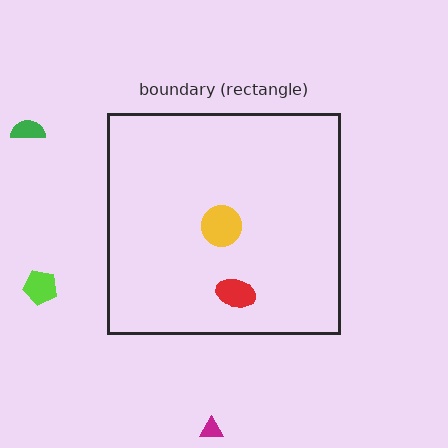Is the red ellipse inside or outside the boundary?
Inside.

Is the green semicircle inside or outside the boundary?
Outside.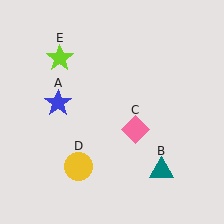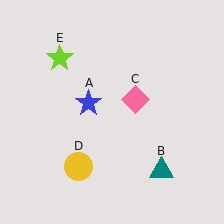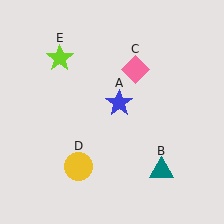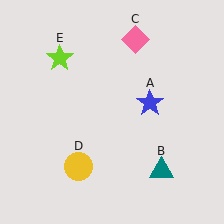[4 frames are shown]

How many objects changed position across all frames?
2 objects changed position: blue star (object A), pink diamond (object C).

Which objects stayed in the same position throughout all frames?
Teal triangle (object B) and yellow circle (object D) and lime star (object E) remained stationary.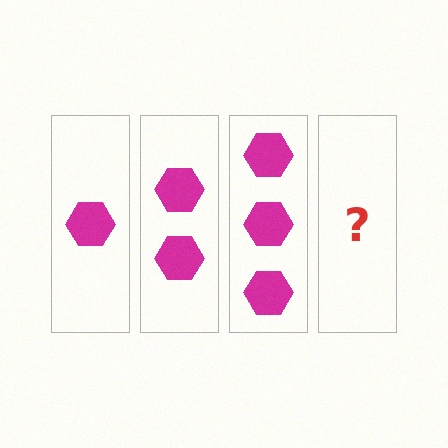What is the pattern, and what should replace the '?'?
The pattern is that each step adds one more hexagon. The '?' should be 4 hexagons.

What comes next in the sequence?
The next element should be 4 hexagons.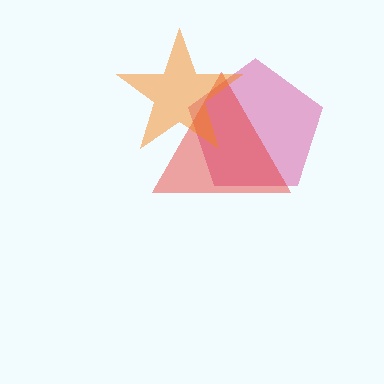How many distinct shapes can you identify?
There are 3 distinct shapes: a pink pentagon, a red triangle, an orange star.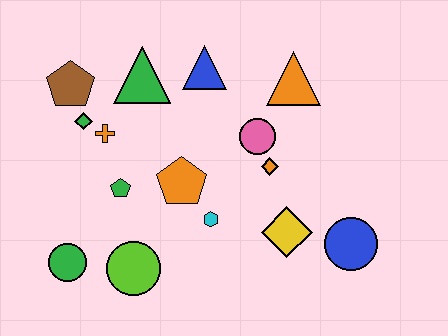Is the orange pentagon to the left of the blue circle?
Yes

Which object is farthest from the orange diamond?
The green circle is farthest from the orange diamond.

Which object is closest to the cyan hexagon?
The orange pentagon is closest to the cyan hexagon.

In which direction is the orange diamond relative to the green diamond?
The orange diamond is to the right of the green diamond.